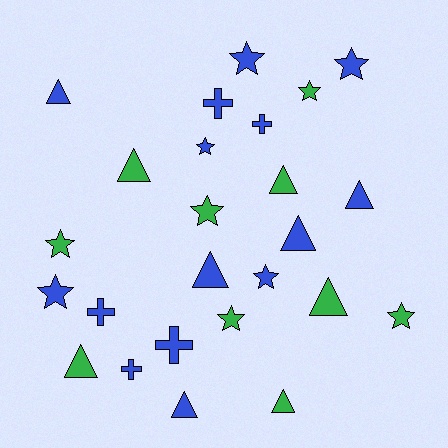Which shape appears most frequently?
Triangle, with 10 objects.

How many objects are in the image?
There are 25 objects.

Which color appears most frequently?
Blue, with 15 objects.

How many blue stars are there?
There are 5 blue stars.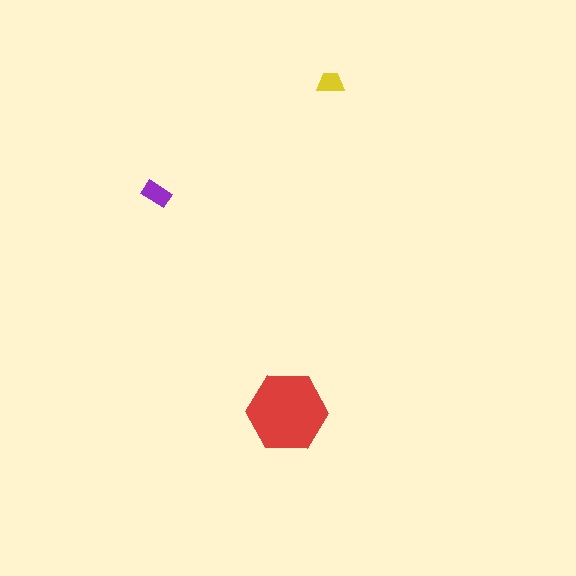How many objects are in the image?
There are 3 objects in the image.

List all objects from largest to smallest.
The red hexagon, the purple rectangle, the yellow trapezoid.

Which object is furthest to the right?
The yellow trapezoid is rightmost.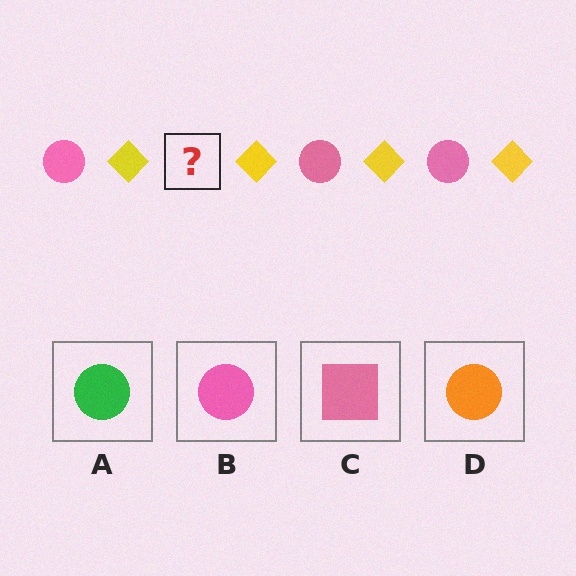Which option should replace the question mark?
Option B.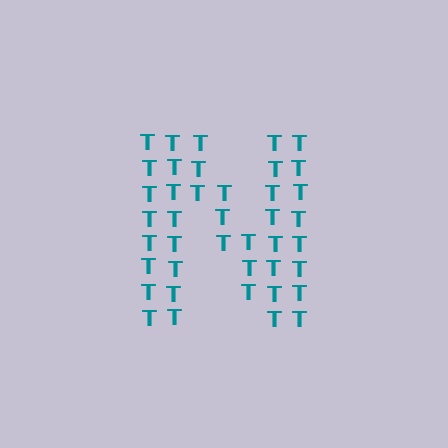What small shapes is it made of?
It is made of small letter T's.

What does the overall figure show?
The overall figure shows the letter N.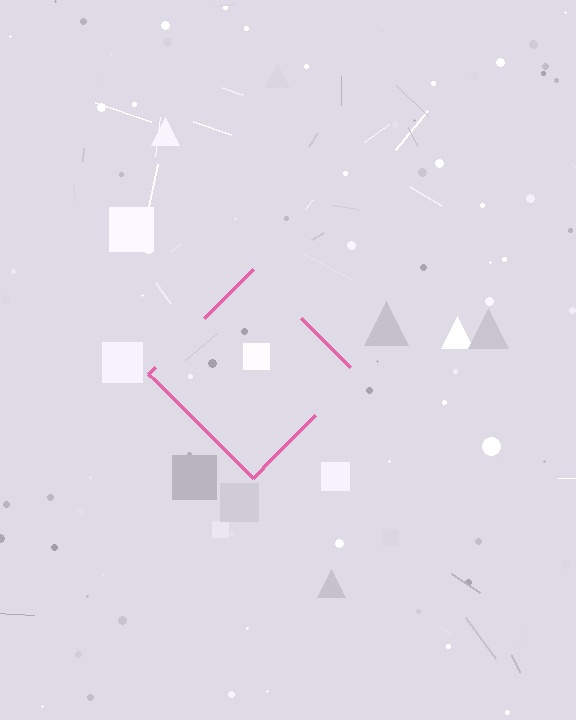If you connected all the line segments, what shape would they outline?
They would outline a diamond.